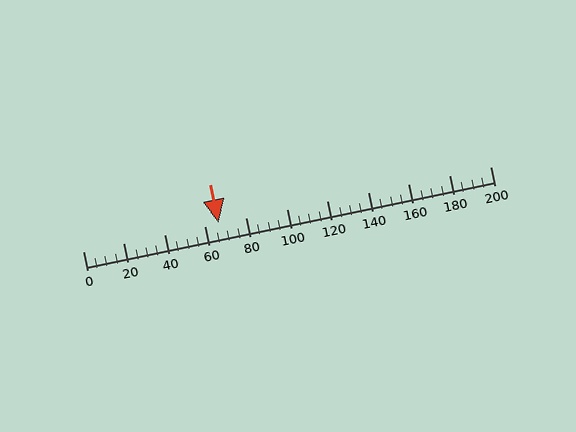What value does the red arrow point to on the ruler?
The red arrow points to approximately 67.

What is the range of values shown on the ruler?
The ruler shows values from 0 to 200.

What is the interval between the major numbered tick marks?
The major tick marks are spaced 20 units apart.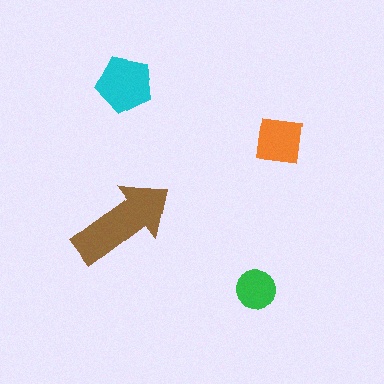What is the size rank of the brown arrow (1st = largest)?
1st.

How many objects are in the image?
There are 4 objects in the image.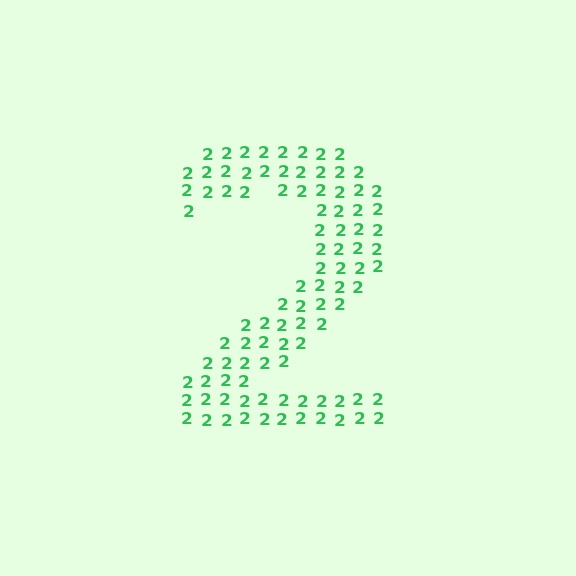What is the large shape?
The large shape is the digit 2.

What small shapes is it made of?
It is made of small digit 2's.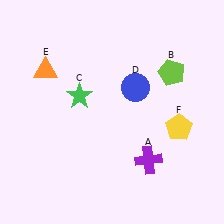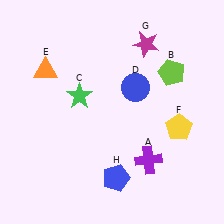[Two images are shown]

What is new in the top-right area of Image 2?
A magenta star (G) was added in the top-right area of Image 2.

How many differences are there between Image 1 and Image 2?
There are 2 differences between the two images.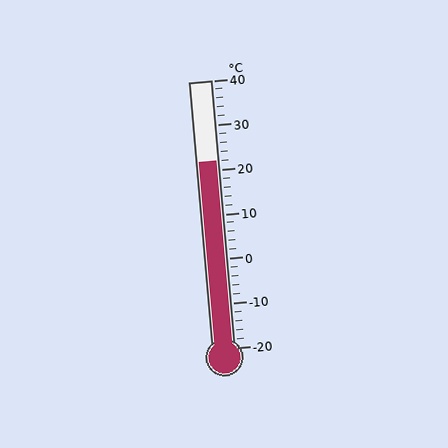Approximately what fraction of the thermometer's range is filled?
The thermometer is filled to approximately 70% of its range.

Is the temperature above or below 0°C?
The temperature is above 0°C.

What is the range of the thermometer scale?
The thermometer scale ranges from -20°C to 40°C.